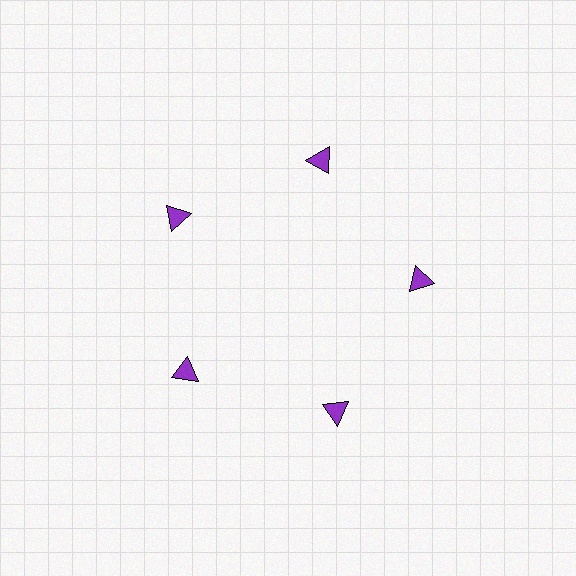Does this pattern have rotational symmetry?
Yes, this pattern has 5-fold rotational symmetry. It looks the same after rotating 72 degrees around the center.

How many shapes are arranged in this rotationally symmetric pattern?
There are 5 shapes, arranged in 5 groups of 1.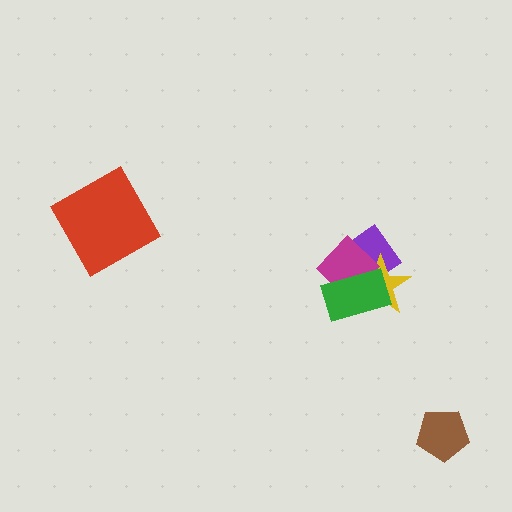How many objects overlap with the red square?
0 objects overlap with the red square.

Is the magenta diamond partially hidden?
Yes, it is partially covered by another shape.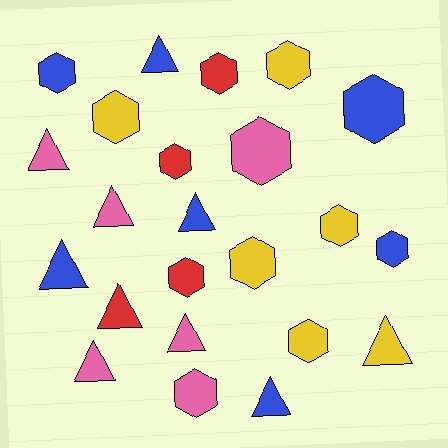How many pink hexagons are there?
There are 2 pink hexagons.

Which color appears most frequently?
Blue, with 7 objects.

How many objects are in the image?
There are 23 objects.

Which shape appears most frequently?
Hexagon, with 13 objects.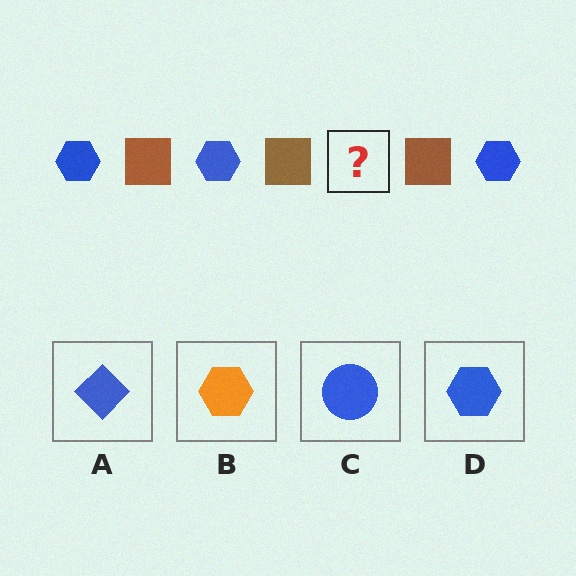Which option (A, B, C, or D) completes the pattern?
D.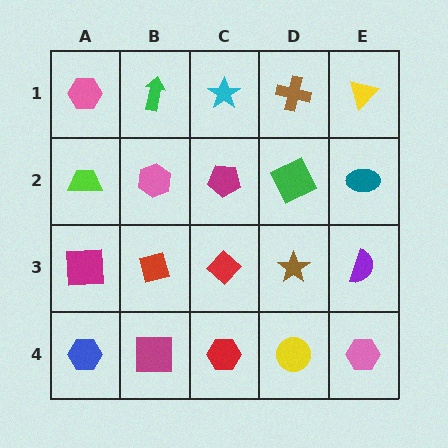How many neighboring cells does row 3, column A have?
3.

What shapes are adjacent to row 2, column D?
A brown cross (row 1, column D), a brown star (row 3, column D), a magenta pentagon (row 2, column C), a teal ellipse (row 2, column E).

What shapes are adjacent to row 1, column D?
A green square (row 2, column D), a cyan star (row 1, column C), a yellow triangle (row 1, column E).